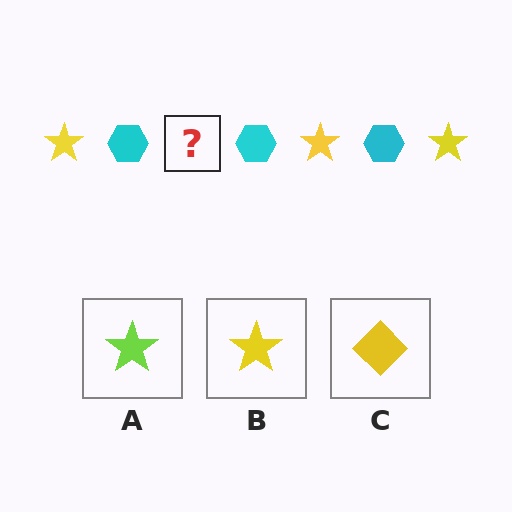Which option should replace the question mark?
Option B.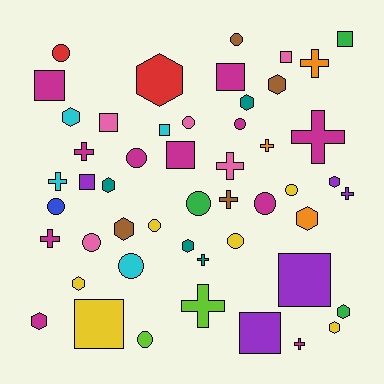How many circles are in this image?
There are 14 circles.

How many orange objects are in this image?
There are 3 orange objects.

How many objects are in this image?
There are 50 objects.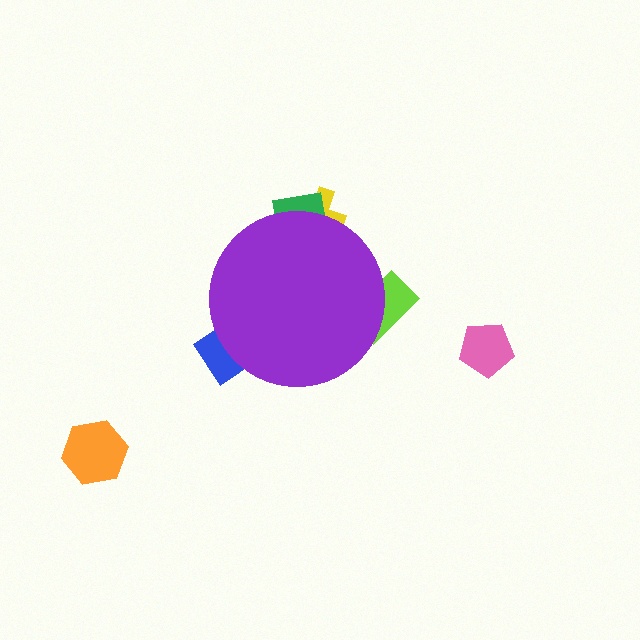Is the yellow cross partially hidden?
Yes, the yellow cross is partially hidden behind the purple circle.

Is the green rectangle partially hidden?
Yes, the green rectangle is partially hidden behind the purple circle.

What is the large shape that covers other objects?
A purple circle.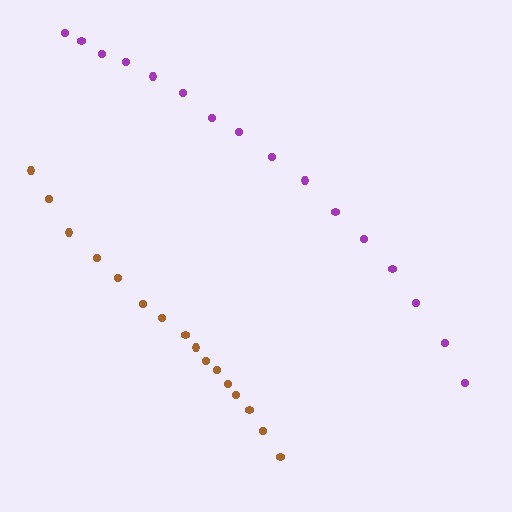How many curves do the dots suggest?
There are 2 distinct paths.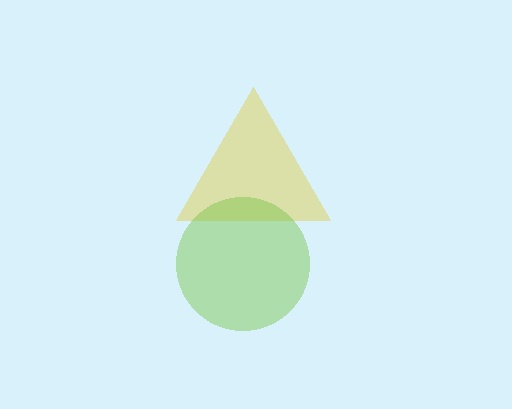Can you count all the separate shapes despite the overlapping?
Yes, there are 2 separate shapes.